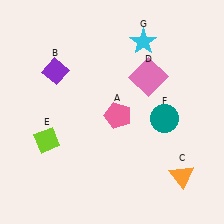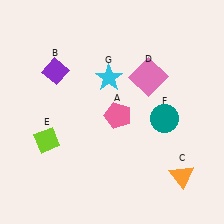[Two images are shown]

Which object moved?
The cyan star (G) moved down.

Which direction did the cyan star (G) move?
The cyan star (G) moved down.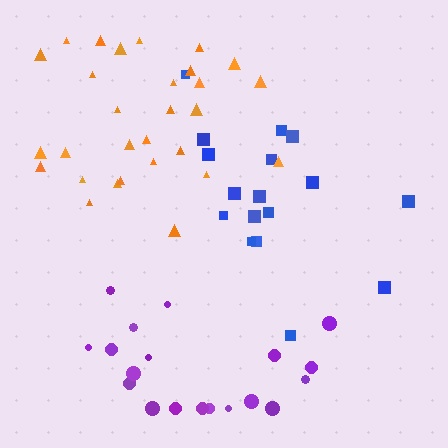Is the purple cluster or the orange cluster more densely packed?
Orange.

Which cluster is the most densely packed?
Orange.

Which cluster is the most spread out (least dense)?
Blue.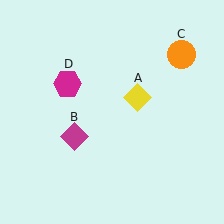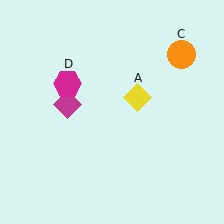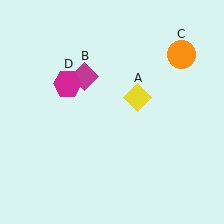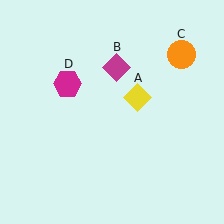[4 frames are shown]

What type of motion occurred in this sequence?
The magenta diamond (object B) rotated clockwise around the center of the scene.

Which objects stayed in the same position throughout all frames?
Yellow diamond (object A) and orange circle (object C) and magenta hexagon (object D) remained stationary.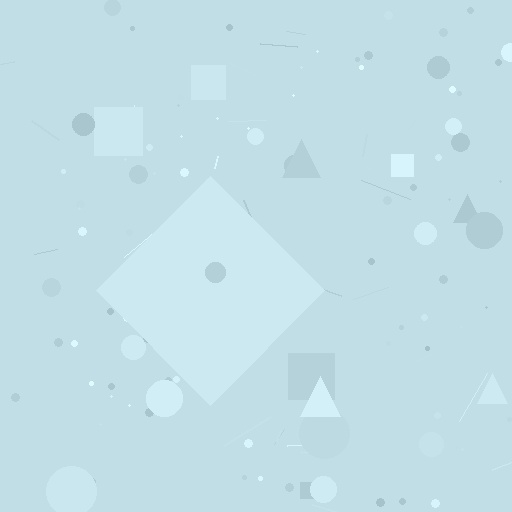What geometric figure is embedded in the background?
A diamond is embedded in the background.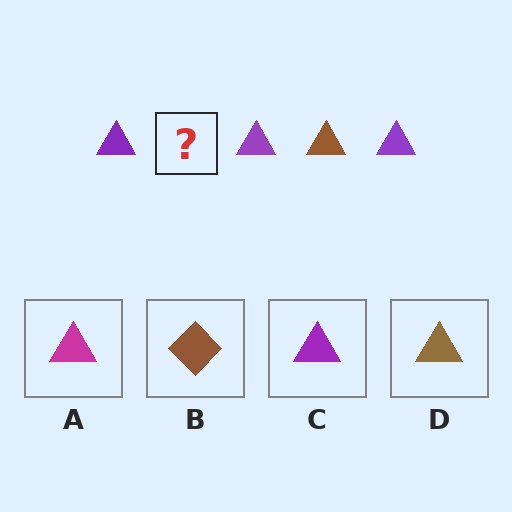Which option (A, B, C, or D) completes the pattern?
D.